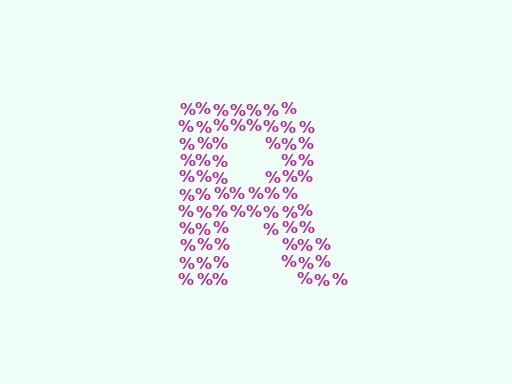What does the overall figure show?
The overall figure shows the letter R.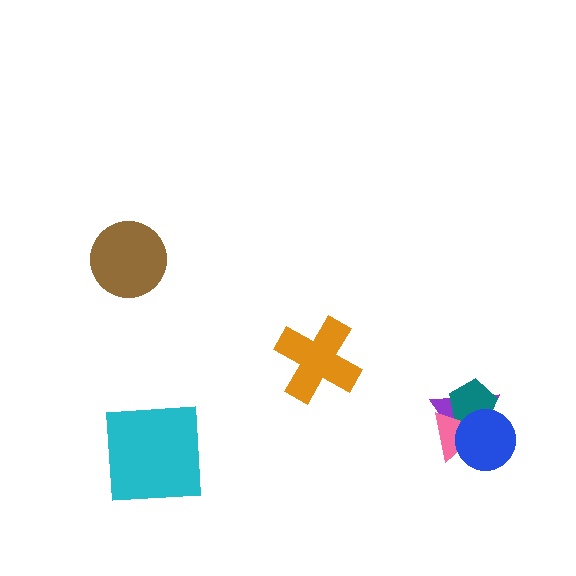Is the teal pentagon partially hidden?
Yes, it is partially covered by another shape.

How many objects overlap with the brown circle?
0 objects overlap with the brown circle.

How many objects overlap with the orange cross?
0 objects overlap with the orange cross.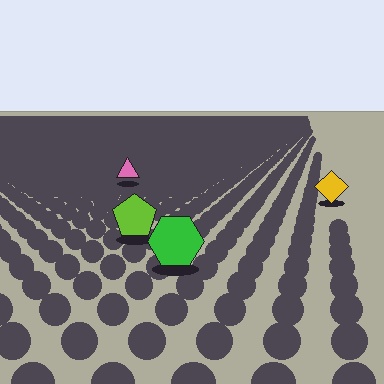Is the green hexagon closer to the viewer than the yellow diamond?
Yes. The green hexagon is closer — you can tell from the texture gradient: the ground texture is coarser near it.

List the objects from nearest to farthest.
From nearest to farthest: the green hexagon, the lime pentagon, the yellow diamond, the pink triangle.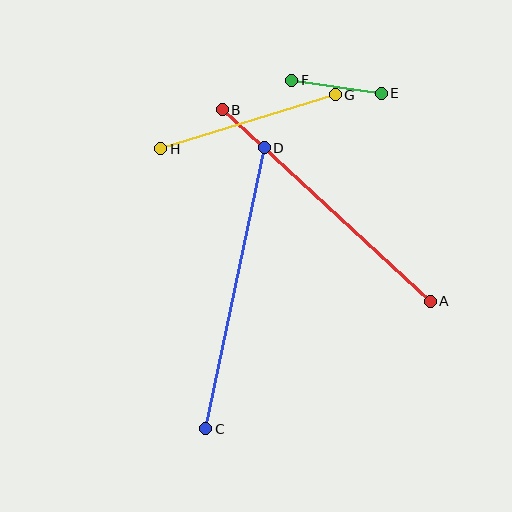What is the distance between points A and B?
The distance is approximately 283 pixels.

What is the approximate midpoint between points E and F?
The midpoint is at approximately (336, 87) pixels.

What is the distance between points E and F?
The distance is approximately 91 pixels.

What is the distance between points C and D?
The distance is approximately 287 pixels.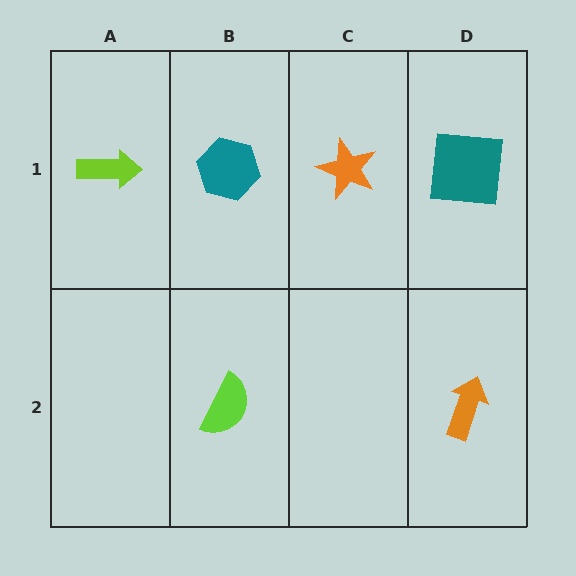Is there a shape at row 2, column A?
No, that cell is empty.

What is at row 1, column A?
A lime arrow.